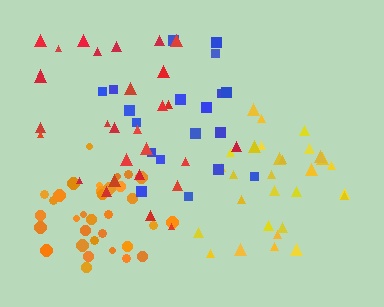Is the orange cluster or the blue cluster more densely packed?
Orange.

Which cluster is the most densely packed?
Orange.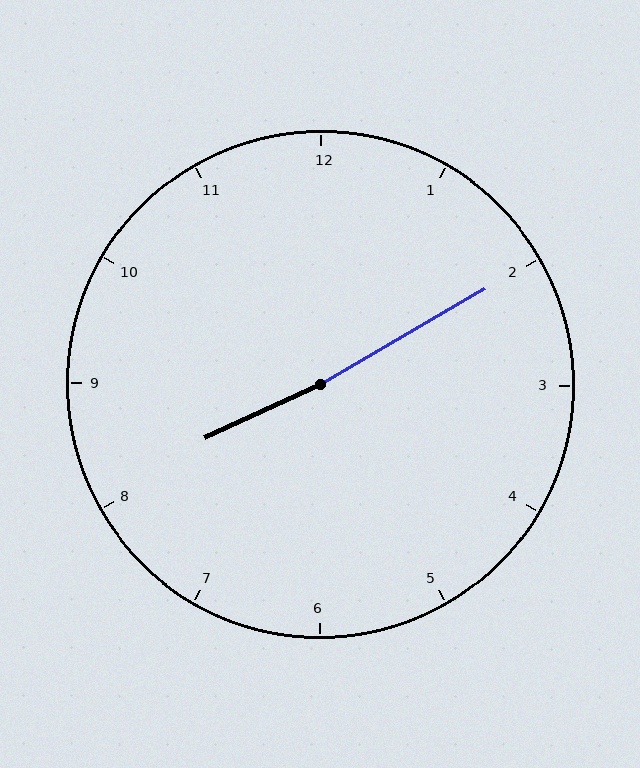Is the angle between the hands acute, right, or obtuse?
It is obtuse.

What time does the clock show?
8:10.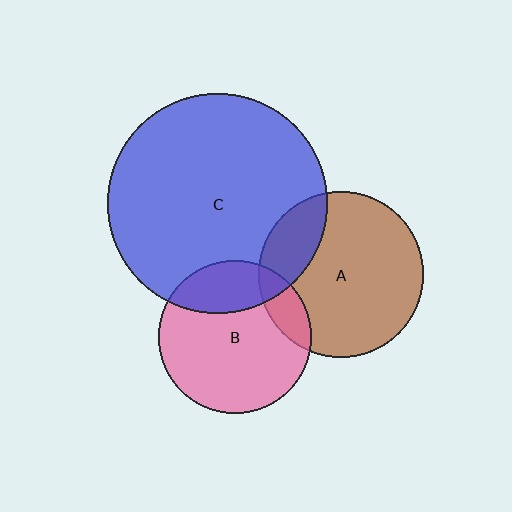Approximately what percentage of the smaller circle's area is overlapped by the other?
Approximately 20%.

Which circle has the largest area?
Circle C (blue).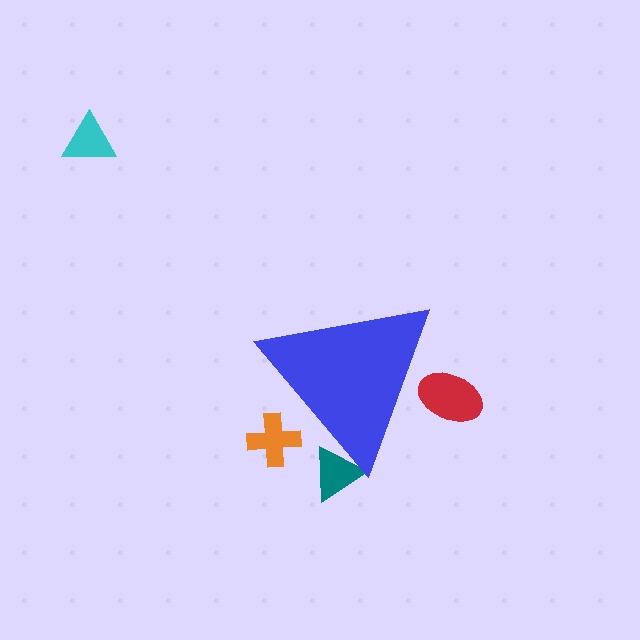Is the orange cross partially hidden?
Yes, the orange cross is partially hidden behind the blue triangle.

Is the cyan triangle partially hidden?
No, the cyan triangle is fully visible.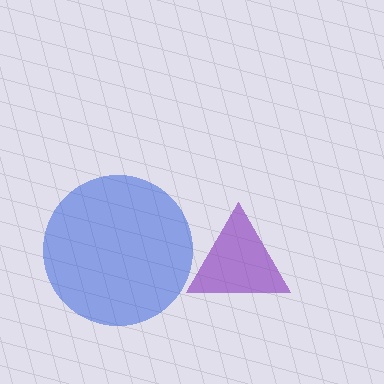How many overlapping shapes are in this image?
There are 2 overlapping shapes in the image.